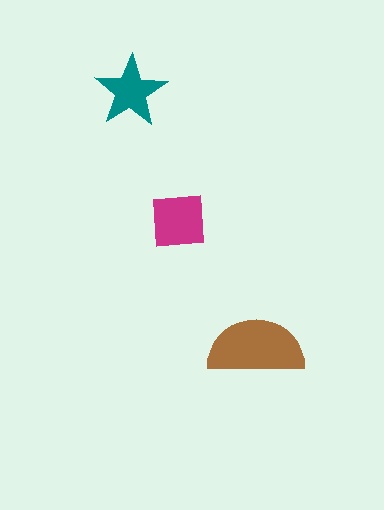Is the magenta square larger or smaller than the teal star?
Larger.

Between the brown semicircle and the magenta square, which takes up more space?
The brown semicircle.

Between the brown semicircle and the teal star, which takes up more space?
The brown semicircle.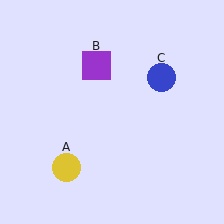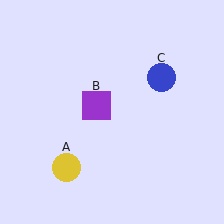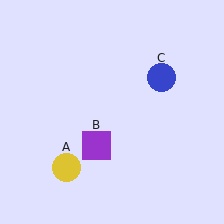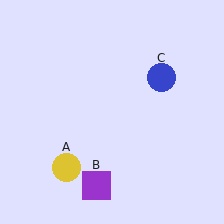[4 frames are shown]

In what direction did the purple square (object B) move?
The purple square (object B) moved down.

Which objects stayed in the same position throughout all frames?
Yellow circle (object A) and blue circle (object C) remained stationary.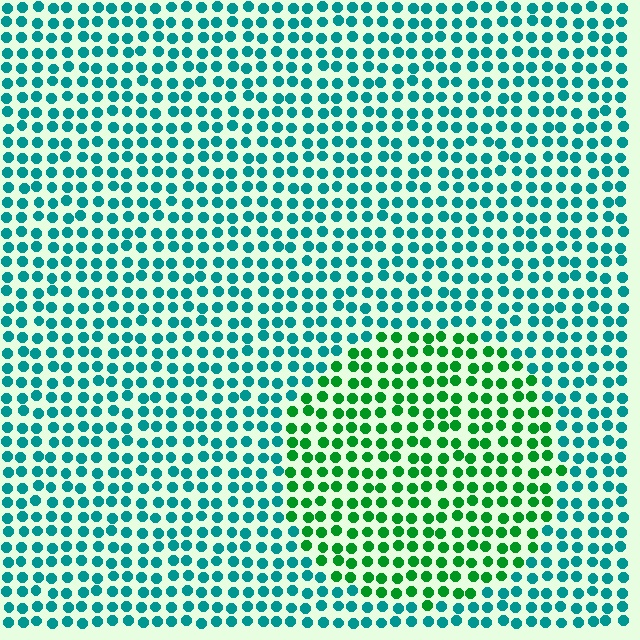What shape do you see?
I see a circle.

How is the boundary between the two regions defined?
The boundary is defined purely by a slight shift in hue (about 45 degrees). Spacing, size, and orientation are identical on both sides.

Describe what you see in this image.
The image is filled with small teal elements in a uniform arrangement. A circle-shaped region is visible where the elements are tinted to a slightly different hue, forming a subtle color boundary.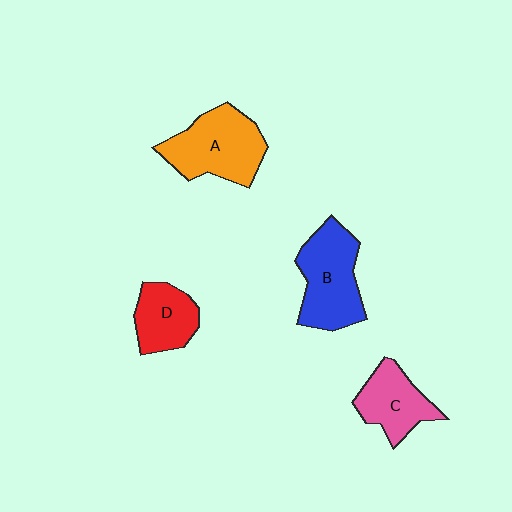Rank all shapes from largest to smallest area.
From largest to smallest: A (orange), B (blue), C (pink), D (red).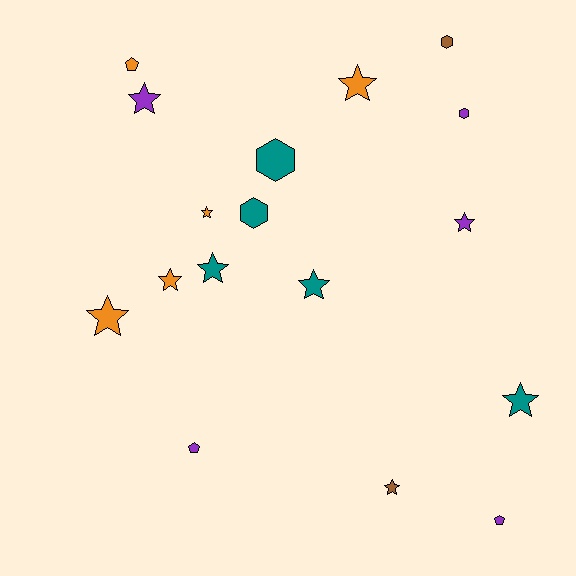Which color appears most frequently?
Teal, with 5 objects.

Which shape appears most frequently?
Star, with 10 objects.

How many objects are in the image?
There are 17 objects.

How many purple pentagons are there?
There are 2 purple pentagons.